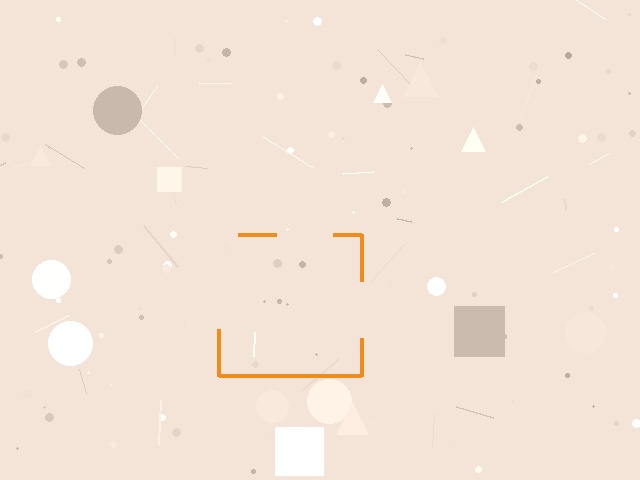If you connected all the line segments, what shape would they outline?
They would outline a square.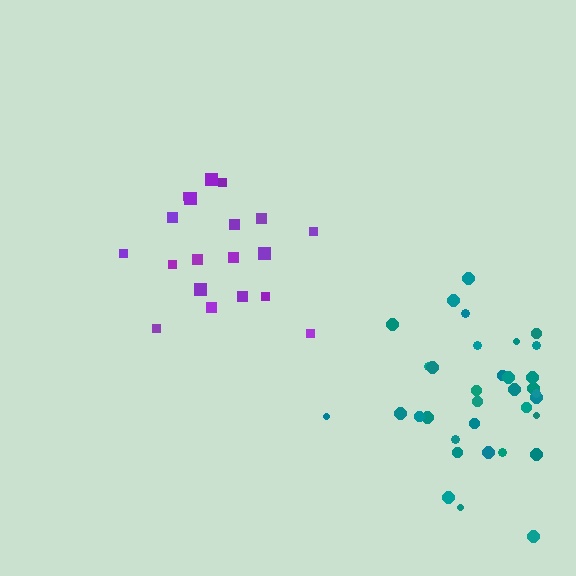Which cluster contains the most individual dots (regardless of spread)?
Teal (35).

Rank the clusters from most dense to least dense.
teal, purple.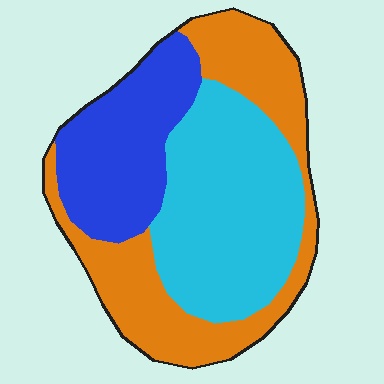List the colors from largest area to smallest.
From largest to smallest: cyan, orange, blue.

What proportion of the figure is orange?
Orange takes up about one third (1/3) of the figure.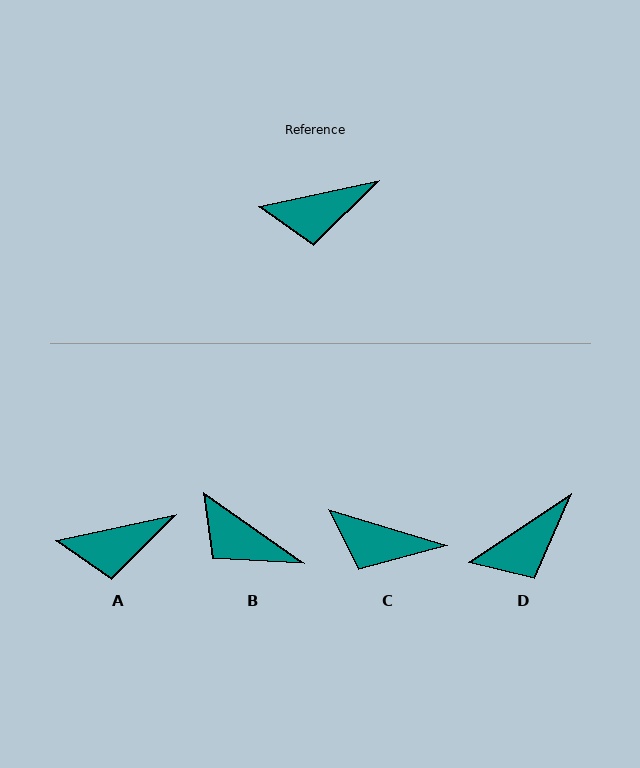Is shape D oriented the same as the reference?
No, it is off by about 21 degrees.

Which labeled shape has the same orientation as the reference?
A.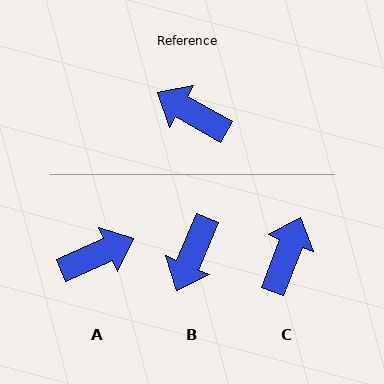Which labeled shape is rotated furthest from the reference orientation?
A, about 127 degrees away.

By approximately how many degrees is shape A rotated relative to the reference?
Approximately 127 degrees clockwise.